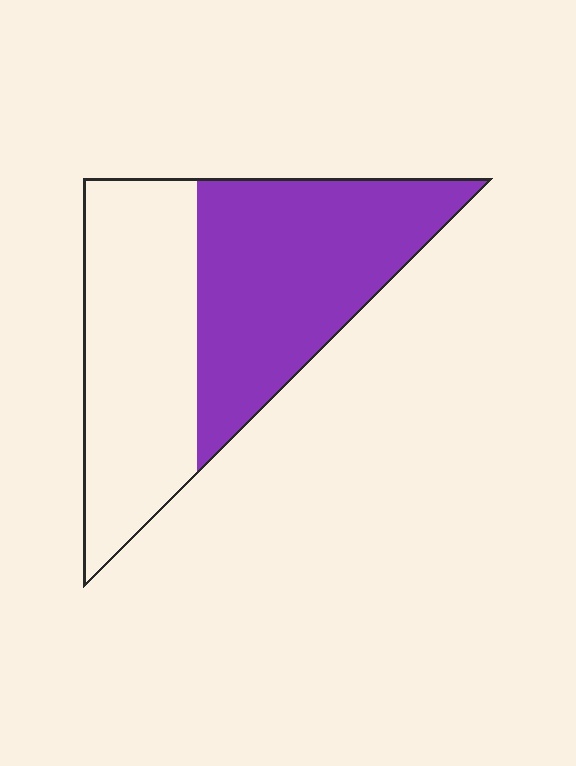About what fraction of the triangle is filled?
About one half (1/2).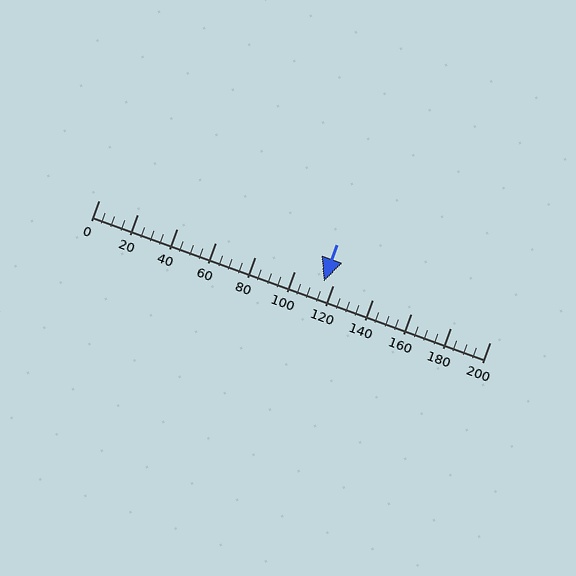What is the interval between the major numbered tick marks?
The major tick marks are spaced 20 units apart.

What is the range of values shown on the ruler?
The ruler shows values from 0 to 200.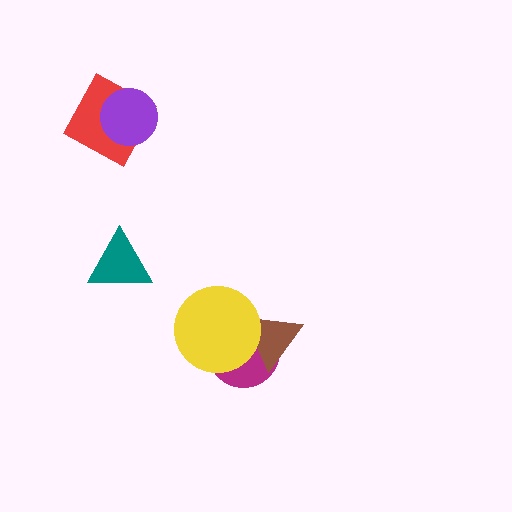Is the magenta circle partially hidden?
Yes, it is partially covered by another shape.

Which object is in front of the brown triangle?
The yellow circle is in front of the brown triangle.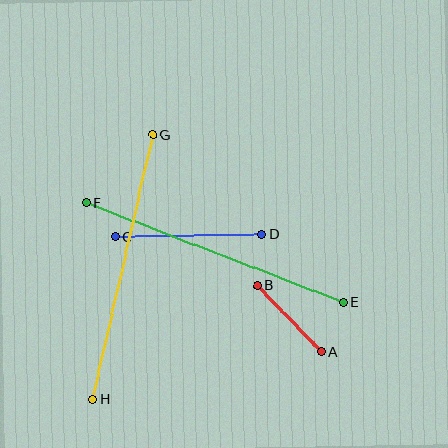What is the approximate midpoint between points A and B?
The midpoint is at approximately (289, 319) pixels.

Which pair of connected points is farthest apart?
Points E and F are farthest apart.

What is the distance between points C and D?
The distance is approximately 146 pixels.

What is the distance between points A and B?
The distance is approximately 92 pixels.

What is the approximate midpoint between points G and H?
The midpoint is at approximately (123, 267) pixels.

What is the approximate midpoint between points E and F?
The midpoint is at approximately (215, 253) pixels.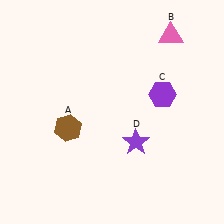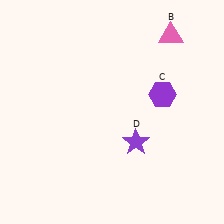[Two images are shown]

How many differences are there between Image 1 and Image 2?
There is 1 difference between the two images.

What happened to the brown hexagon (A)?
The brown hexagon (A) was removed in Image 2. It was in the bottom-left area of Image 1.